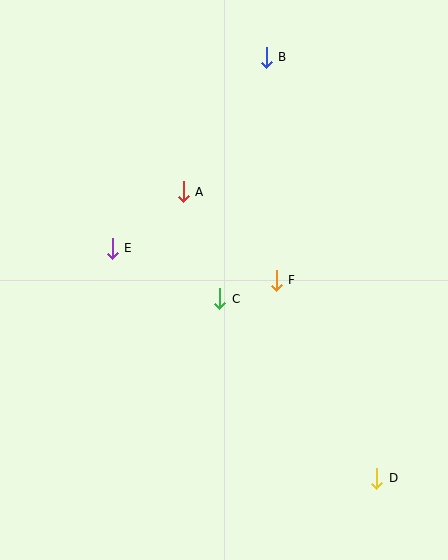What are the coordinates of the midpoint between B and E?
The midpoint between B and E is at (189, 153).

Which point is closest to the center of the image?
Point C at (220, 299) is closest to the center.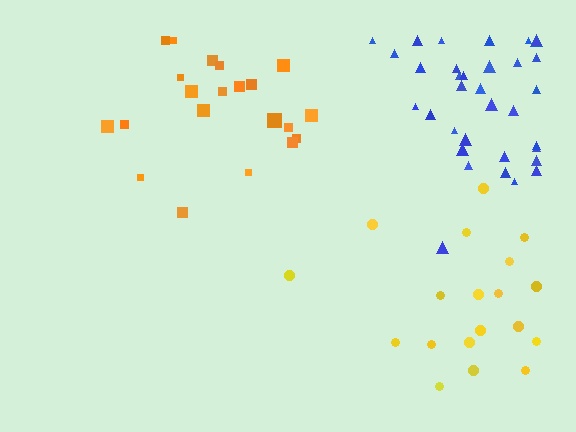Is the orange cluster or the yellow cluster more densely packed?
Yellow.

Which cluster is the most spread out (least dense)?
Orange.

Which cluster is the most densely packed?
Blue.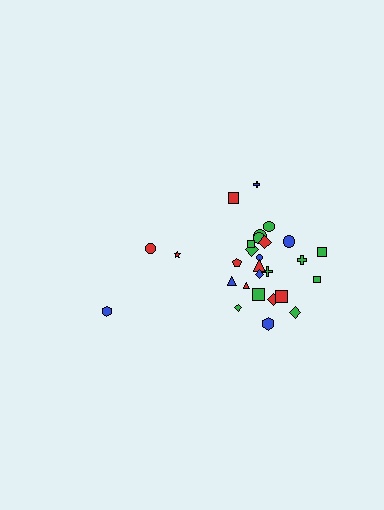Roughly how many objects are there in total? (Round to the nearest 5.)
Roughly 30 objects in total.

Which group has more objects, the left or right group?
The right group.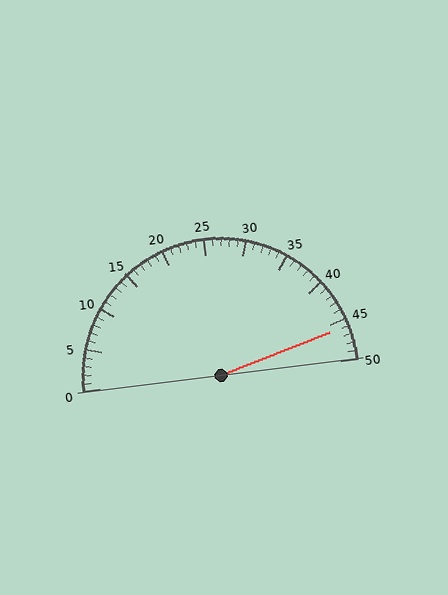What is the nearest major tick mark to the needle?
The nearest major tick mark is 45.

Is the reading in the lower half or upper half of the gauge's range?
The reading is in the upper half of the range (0 to 50).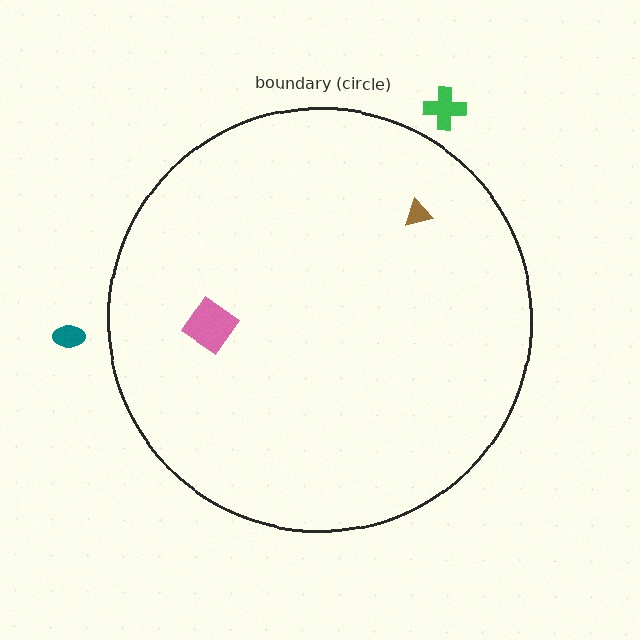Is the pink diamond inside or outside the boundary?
Inside.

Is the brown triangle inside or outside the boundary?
Inside.